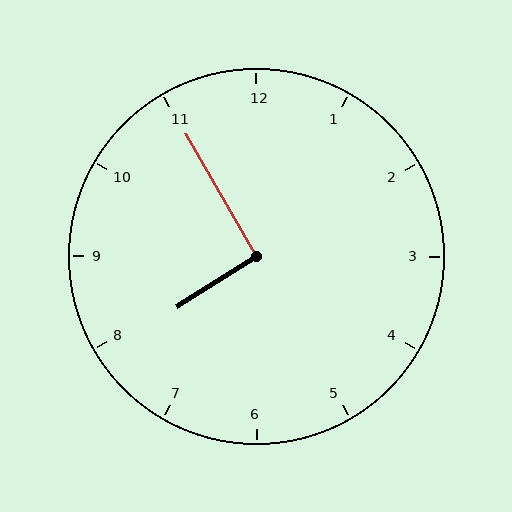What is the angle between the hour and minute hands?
Approximately 92 degrees.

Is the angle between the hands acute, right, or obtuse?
It is right.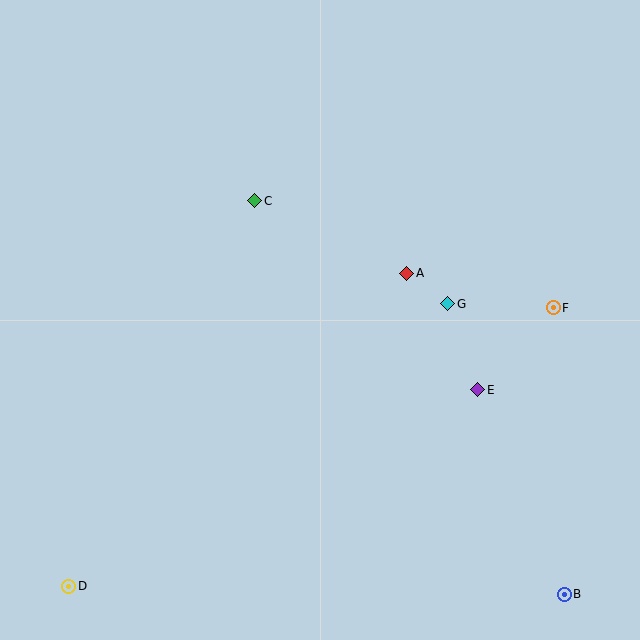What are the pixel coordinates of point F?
Point F is at (553, 308).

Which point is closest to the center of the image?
Point A at (407, 273) is closest to the center.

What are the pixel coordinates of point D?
Point D is at (69, 586).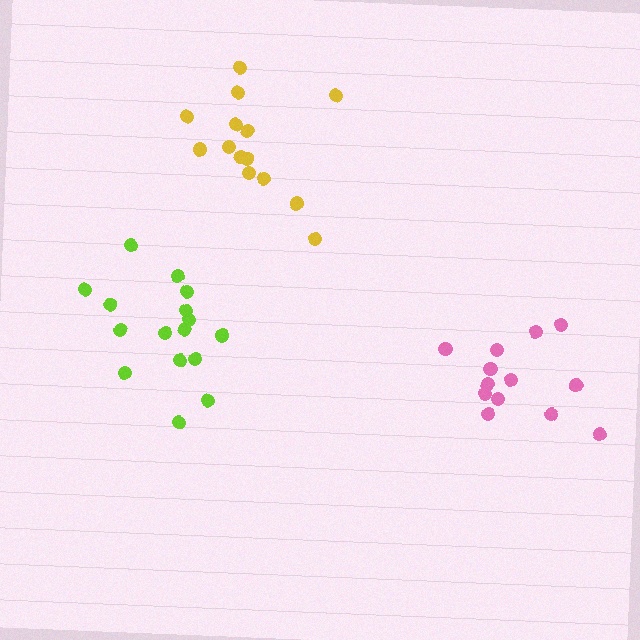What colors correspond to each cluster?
The clusters are colored: yellow, lime, pink.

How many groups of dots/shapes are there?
There are 3 groups.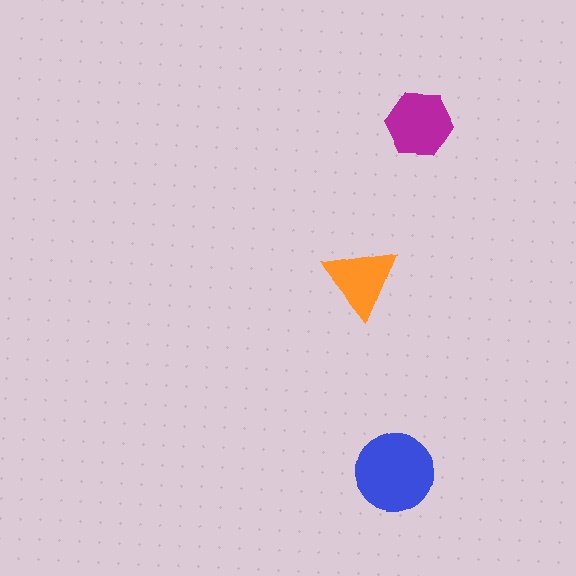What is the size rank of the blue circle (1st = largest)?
1st.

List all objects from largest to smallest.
The blue circle, the magenta hexagon, the orange triangle.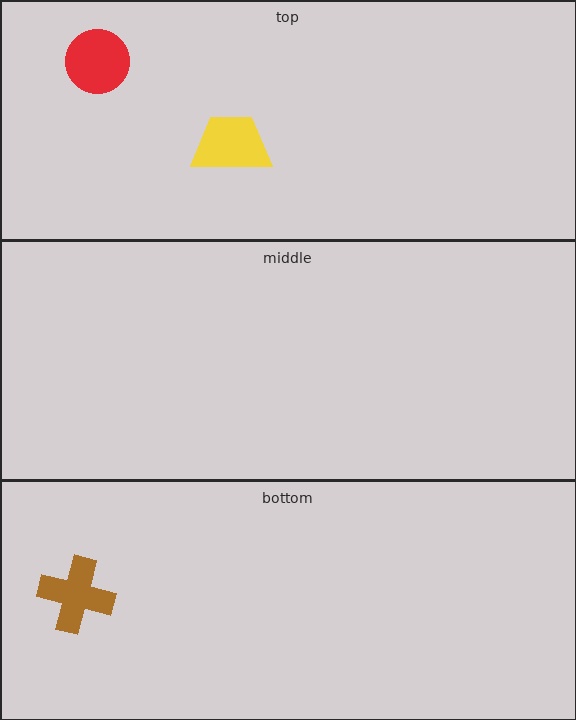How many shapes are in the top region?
2.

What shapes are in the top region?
The red circle, the yellow trapezoid.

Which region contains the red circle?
The top region.